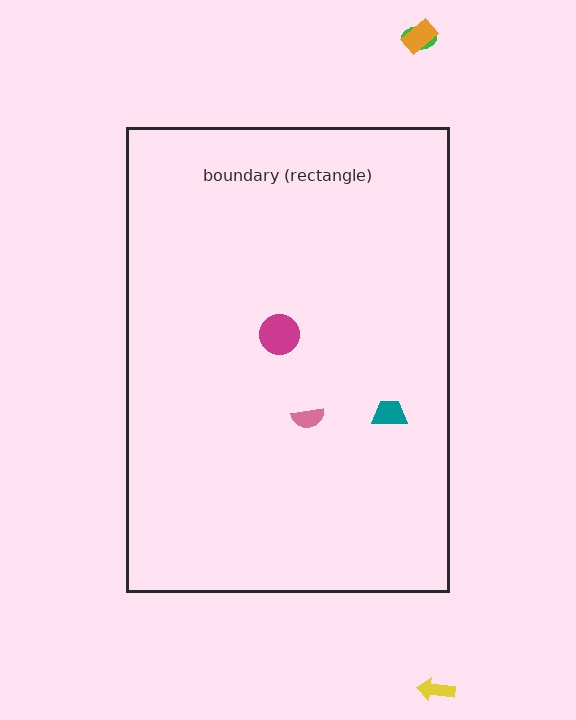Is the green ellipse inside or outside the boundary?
Outside.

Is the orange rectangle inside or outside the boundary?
Outside.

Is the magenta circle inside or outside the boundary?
Inside.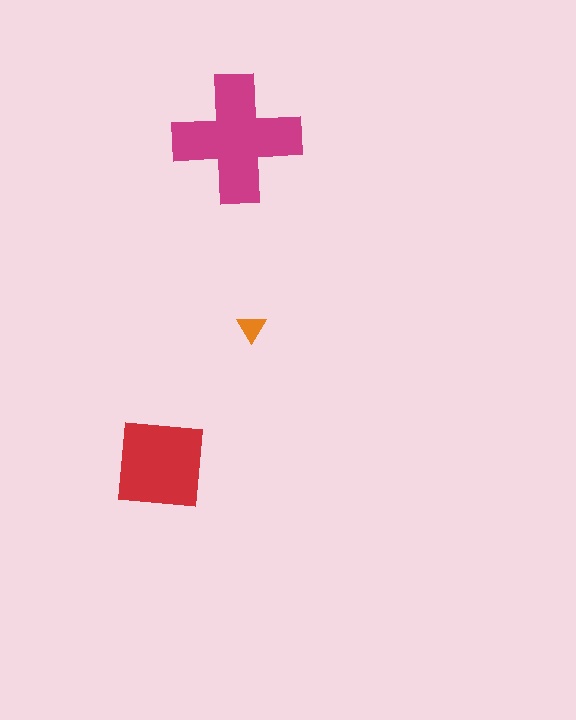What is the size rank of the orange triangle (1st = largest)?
3rd.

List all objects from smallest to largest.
The orange triangle, the red square, the magenta cross.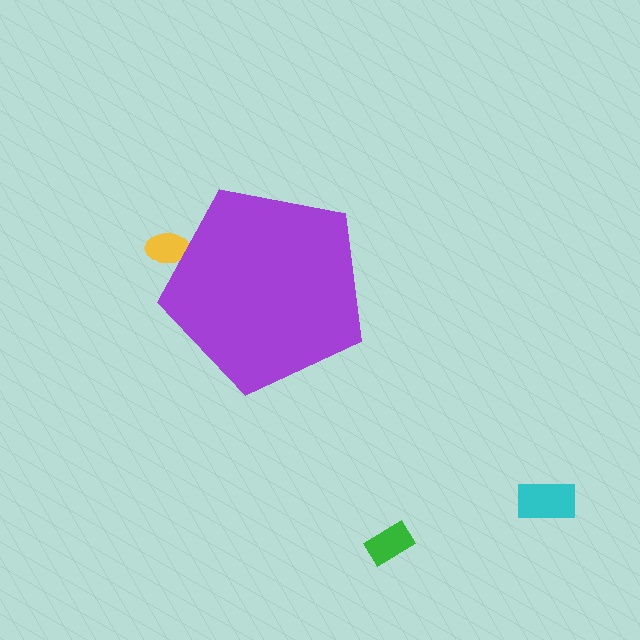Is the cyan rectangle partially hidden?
No, the cyan rectangle is fully visible.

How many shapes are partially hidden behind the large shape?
1 shape is partially hidden.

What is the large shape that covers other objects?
A purple pentagon.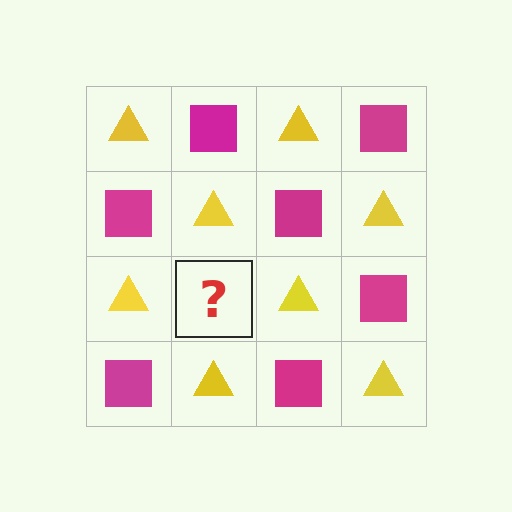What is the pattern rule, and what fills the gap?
The rule is that it alternates yellow triangle and magenta square in a checkerboard pattern. The gap should be filled with a magenta square.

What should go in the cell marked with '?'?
The missing cell should contain a magenta square.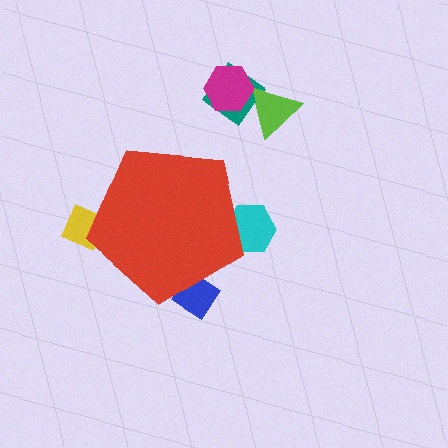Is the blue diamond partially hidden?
Yes, the blue diamond is partially hidden behind the red pentagon.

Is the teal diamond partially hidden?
No, the teal diamond is fully visible.